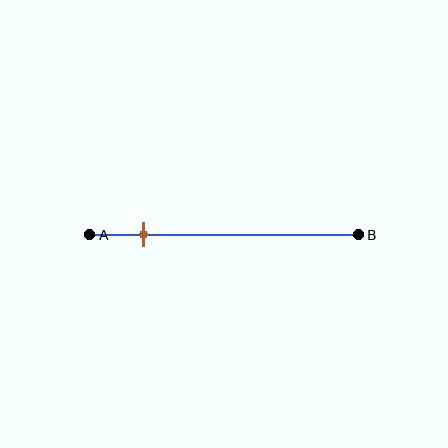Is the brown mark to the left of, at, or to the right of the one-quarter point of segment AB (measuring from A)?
The brown mark is to the left of the one-quarter point of segment AB.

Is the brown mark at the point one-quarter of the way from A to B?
No, the mark is at about 20% from A, not at the 25% one-quarter point.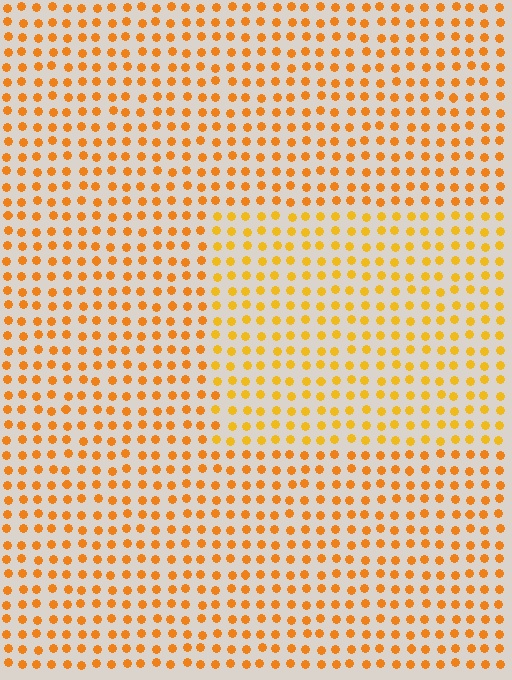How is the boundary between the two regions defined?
The boundary is defined purely by a slight shift in hue (about 16 degrees). Spacing, size, and orientation are identical on both sides.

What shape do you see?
I see a rectangle.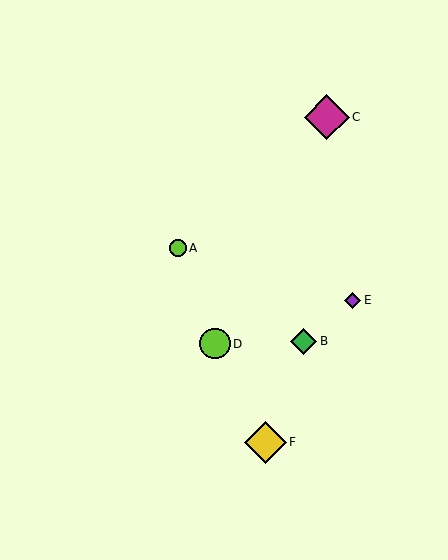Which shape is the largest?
The magenta diamond (labeled C) is the largest.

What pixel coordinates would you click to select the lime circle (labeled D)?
Click at (215, 344) to select the lime circle D.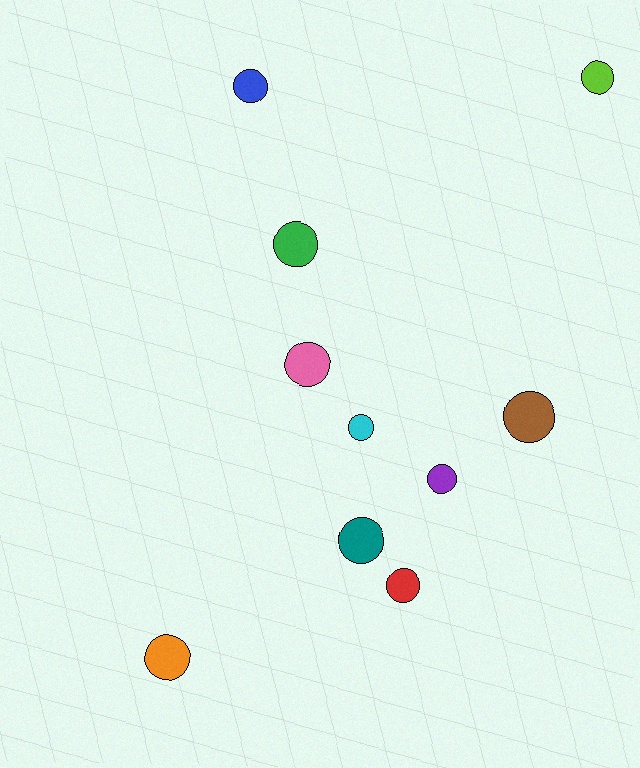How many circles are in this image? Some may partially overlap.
There are 10 circles.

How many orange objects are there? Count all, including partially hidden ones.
There is 1 orange object.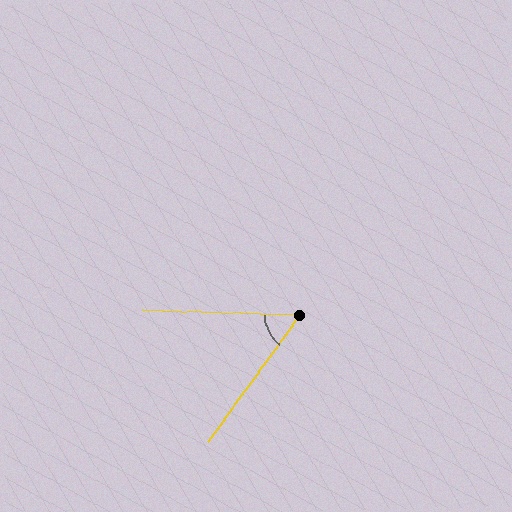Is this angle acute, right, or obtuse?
It is acute.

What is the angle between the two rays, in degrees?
Approximately 56 degrees.